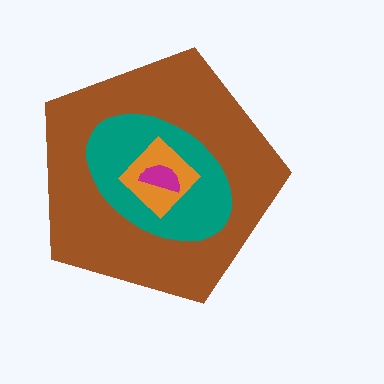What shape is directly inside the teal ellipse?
The orange diamond.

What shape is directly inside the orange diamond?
The magenta semicircle.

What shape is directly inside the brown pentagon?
The teal ellipse.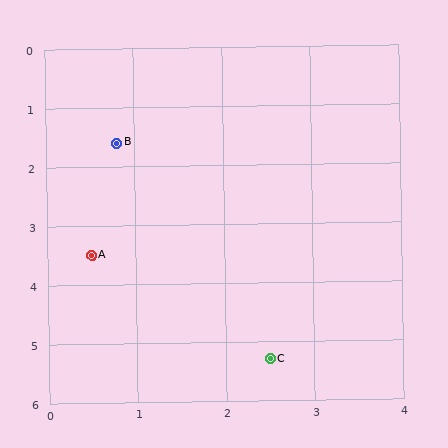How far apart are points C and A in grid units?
Points C and A are about 2.7 grid units apart.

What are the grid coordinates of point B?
Point B is at approximately (0.8, 1.6).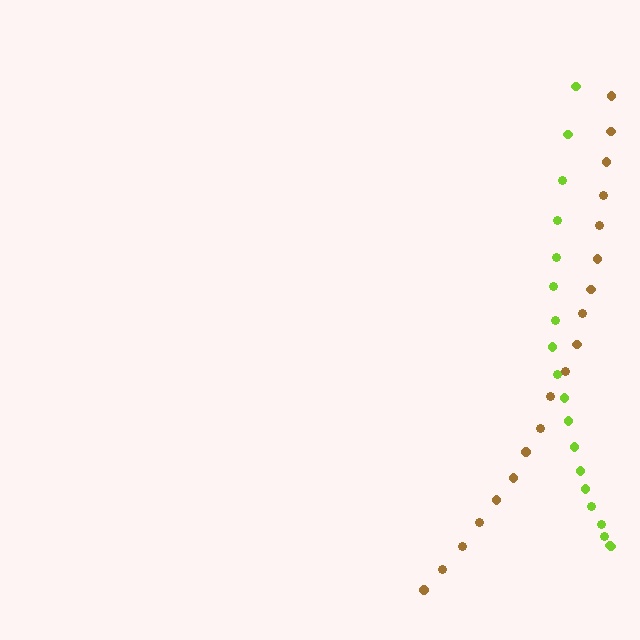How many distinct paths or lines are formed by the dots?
There are 2 distinct paths.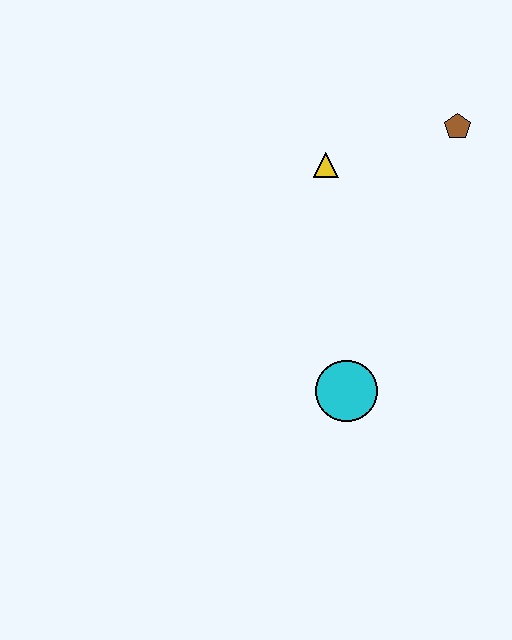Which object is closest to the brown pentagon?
The yellow triangle is closest to the brown pentagon.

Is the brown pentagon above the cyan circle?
Yes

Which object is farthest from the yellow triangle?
The cyan circle is farthest from the yellow triangle.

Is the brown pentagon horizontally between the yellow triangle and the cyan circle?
No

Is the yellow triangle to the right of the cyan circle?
No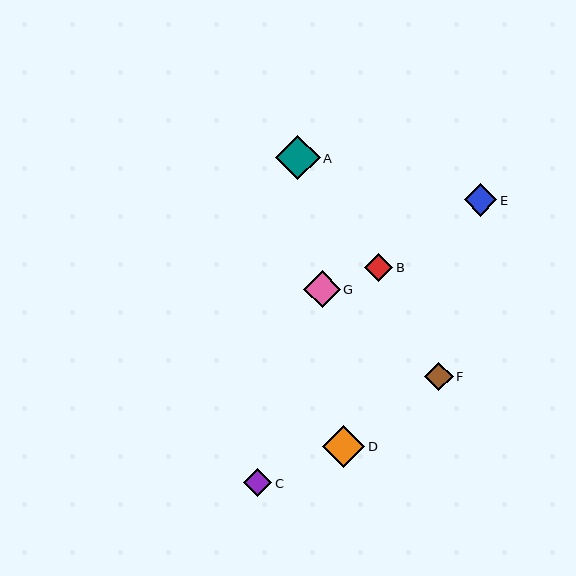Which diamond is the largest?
Diamond A is the largest with a size of approximately 45 pixels.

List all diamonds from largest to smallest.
From largest to smallest: A, D, G, E, F, C, B.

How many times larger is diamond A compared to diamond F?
Diamond A is approximately 1.6 times the size of diamond F.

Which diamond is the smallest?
Diamond B is the smallest with a size of approximately 28 pixels.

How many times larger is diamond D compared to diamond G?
Diamond D is approximately 1.2 times the size of diamond G.